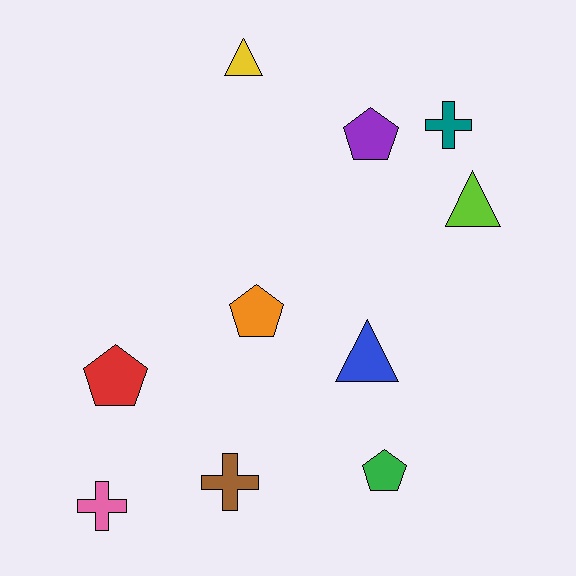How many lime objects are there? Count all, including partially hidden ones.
There is 1 lime object.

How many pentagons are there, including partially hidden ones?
There are 4 pentagons.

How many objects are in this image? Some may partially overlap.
There are 10 objects.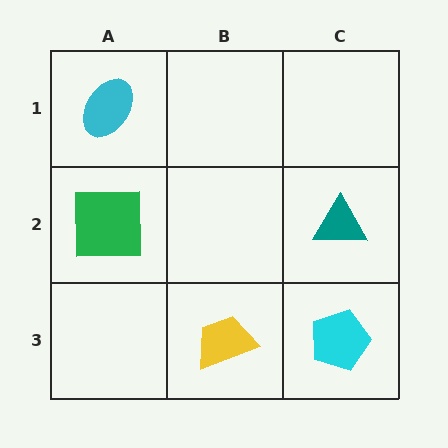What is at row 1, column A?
A cyan ellipse.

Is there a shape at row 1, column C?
No, that cell is empty.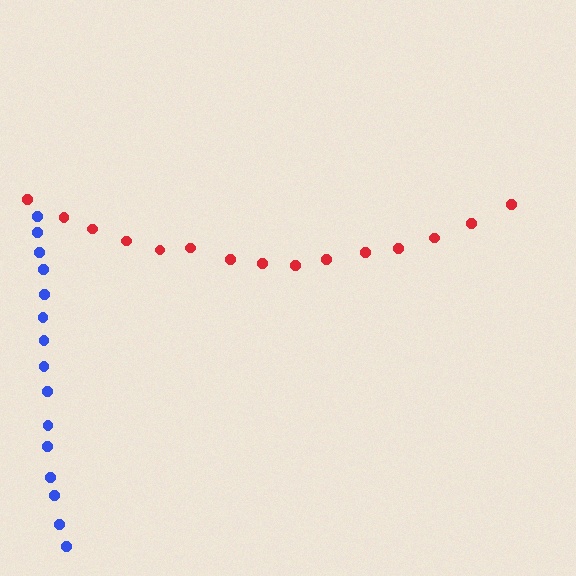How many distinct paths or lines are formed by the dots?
There are 2 distinct paths.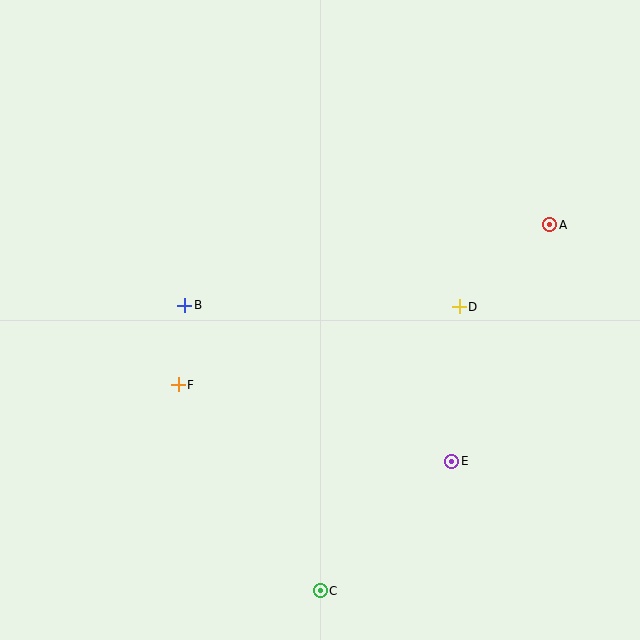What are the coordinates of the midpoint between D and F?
The midpoint between D and F is at (319, 346).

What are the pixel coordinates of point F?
Point F is at (178, 385).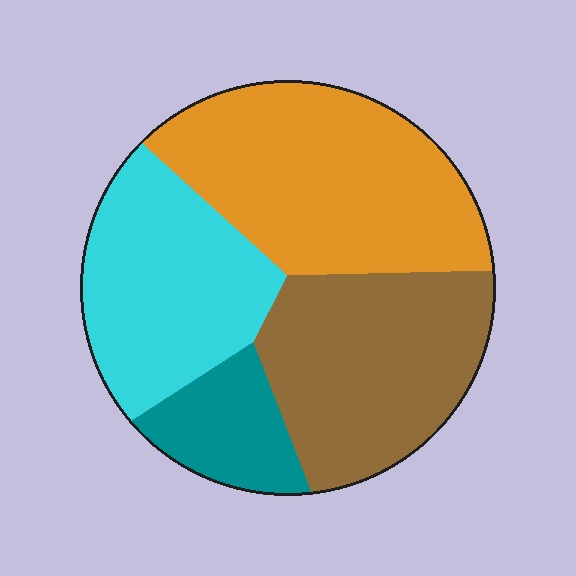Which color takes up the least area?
Teal, at roughly 10%.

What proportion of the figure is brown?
Brown covers roughly 30% of the figure.